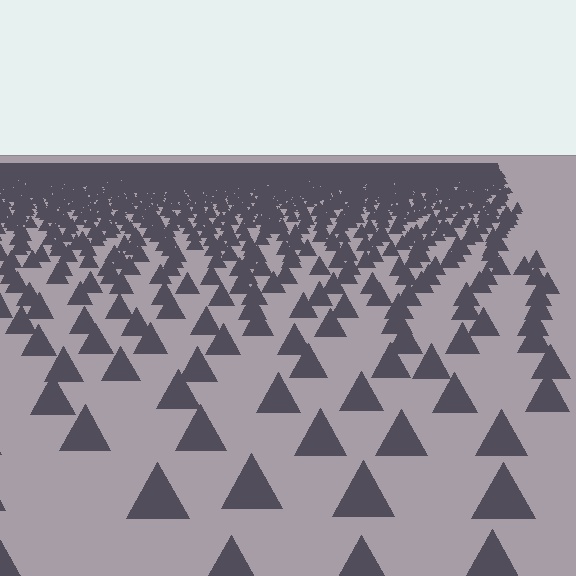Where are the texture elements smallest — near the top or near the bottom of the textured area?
Near the top.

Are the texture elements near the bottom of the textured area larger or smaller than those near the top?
Larger. Near the bottom, elements are closer to the viewer and appear at a bigger on-screen size.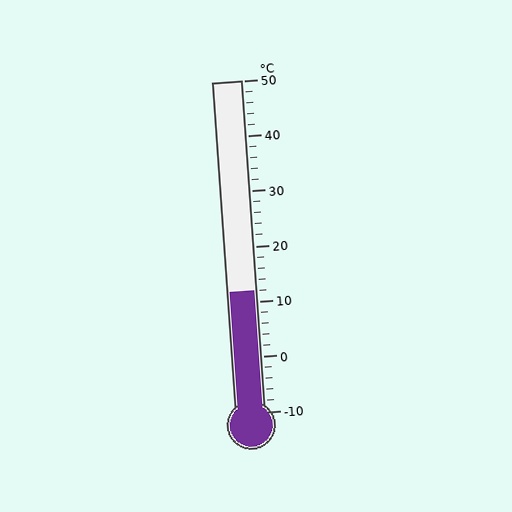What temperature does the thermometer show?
The thermometer shows approximately 12°C.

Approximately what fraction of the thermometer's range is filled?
The thermometer is filled to approximately 35% of its range.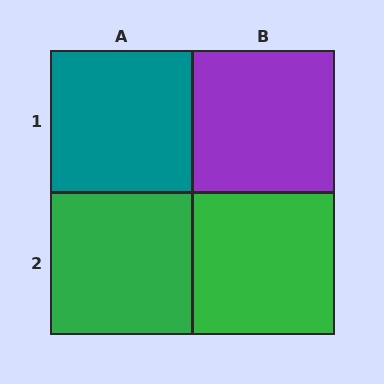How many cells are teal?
1 cell is teal.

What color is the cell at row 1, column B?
Purple.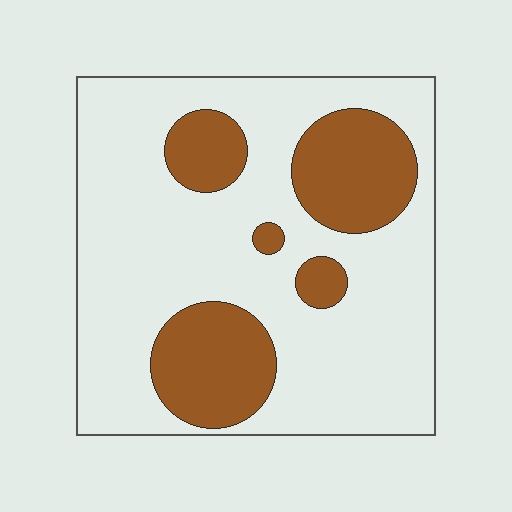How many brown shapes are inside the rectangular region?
5.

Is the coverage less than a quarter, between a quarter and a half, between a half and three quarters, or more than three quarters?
Between a quarter and a half.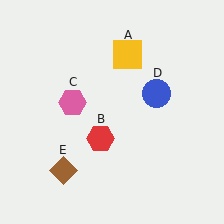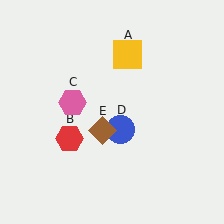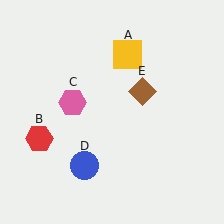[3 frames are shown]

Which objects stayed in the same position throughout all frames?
Yellow square (object A) and pink hexagon (object C) remained stationary.